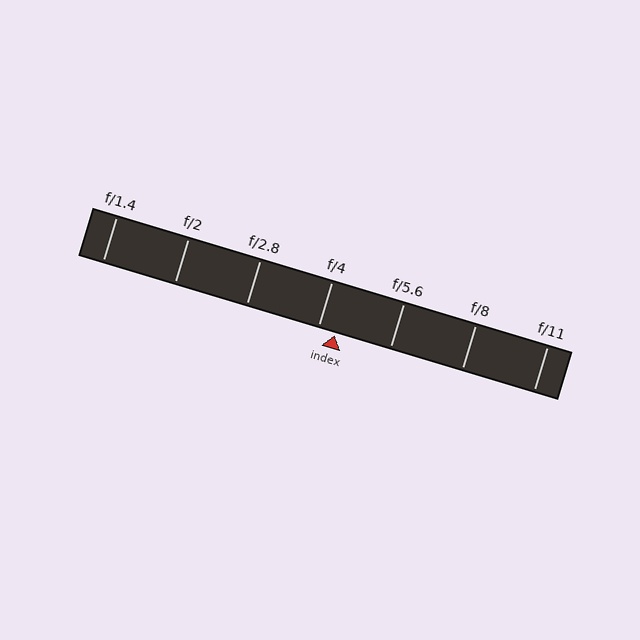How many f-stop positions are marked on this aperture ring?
There are 7 f-stop positions marked.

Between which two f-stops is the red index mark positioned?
The index mark is between f/4 and f/5.6.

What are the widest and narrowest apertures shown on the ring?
The widest aperture shown is f/1.4 and the narrowest is f/11.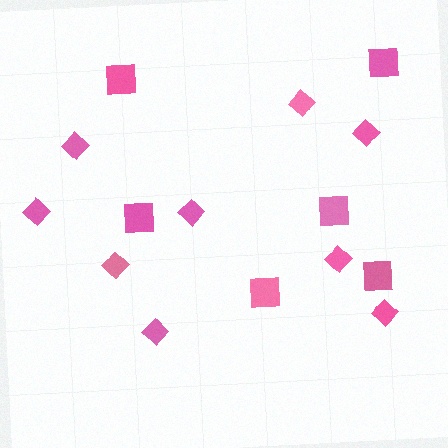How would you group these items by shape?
There are 2 groups: one group of squares (6) and one group of diamonds (9).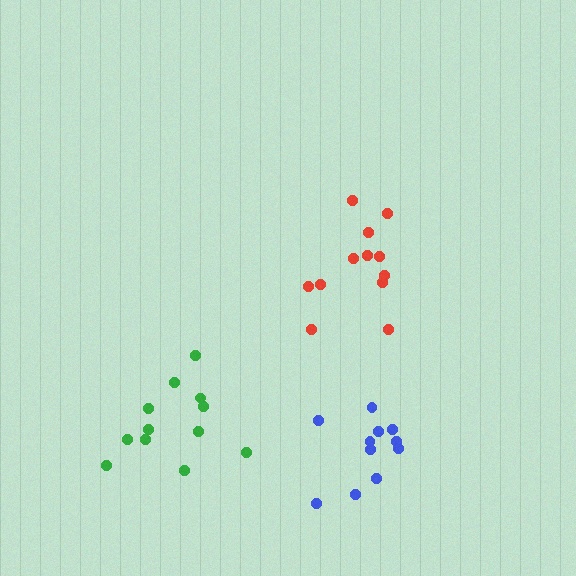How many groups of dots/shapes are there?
There are 3 groups.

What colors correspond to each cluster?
The clusters are colored: red, green, blue.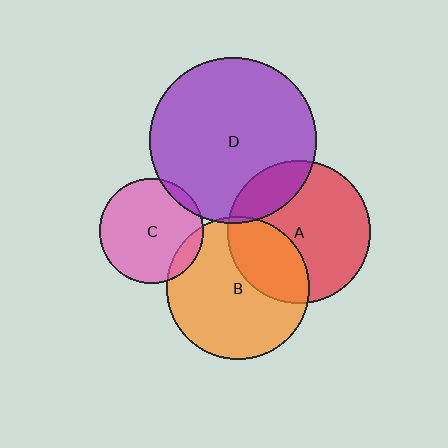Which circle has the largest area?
Circle D (purple).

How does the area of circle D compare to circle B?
Approximately 1.4 times.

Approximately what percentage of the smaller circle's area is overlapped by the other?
Approximately 5%.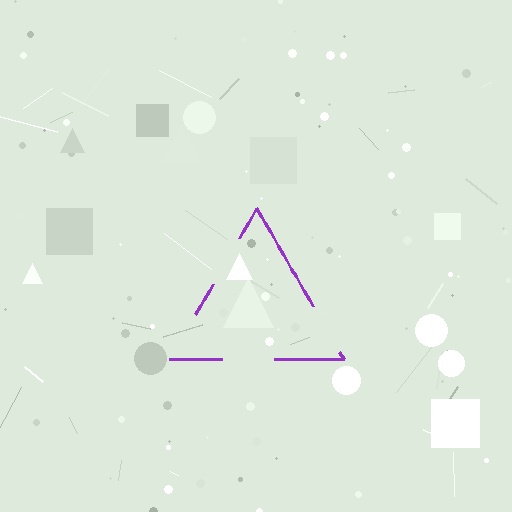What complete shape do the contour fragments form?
The contour fragments form a triangle.